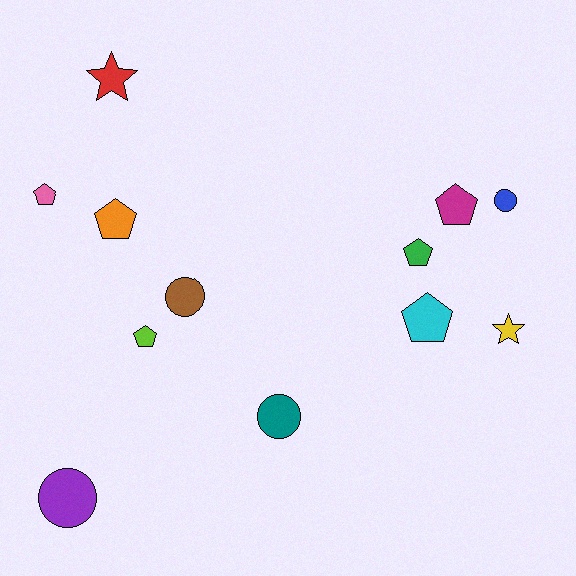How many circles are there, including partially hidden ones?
There are 4 circles.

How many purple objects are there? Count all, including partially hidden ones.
There is 1 purple object.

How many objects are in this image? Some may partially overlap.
There are 12 objects.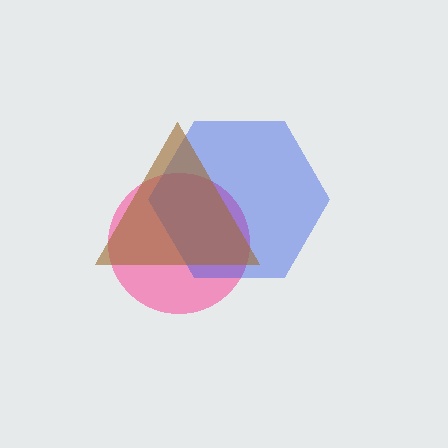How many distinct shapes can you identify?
There are 3 distinct shapes: a pink circle, a blue hexagon, a brown triangle.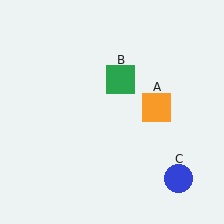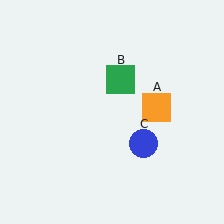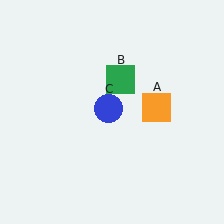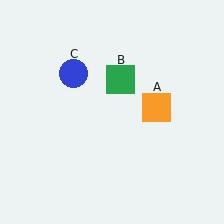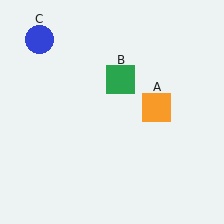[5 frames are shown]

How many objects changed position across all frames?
1 object changed position: blue circle (object C).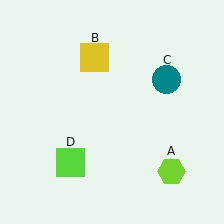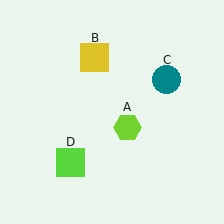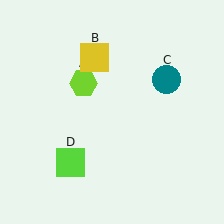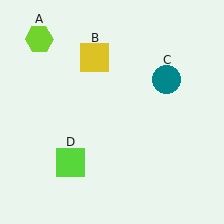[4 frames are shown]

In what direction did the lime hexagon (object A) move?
The lime hexagon (object A) moved up and to the left.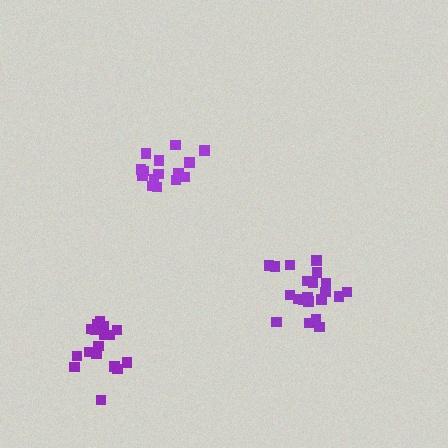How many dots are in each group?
Group 1: 15 dots, Group 2: 19 dots, Group 3: 21 dots (55 total).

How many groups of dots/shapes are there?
There are 3 groups.